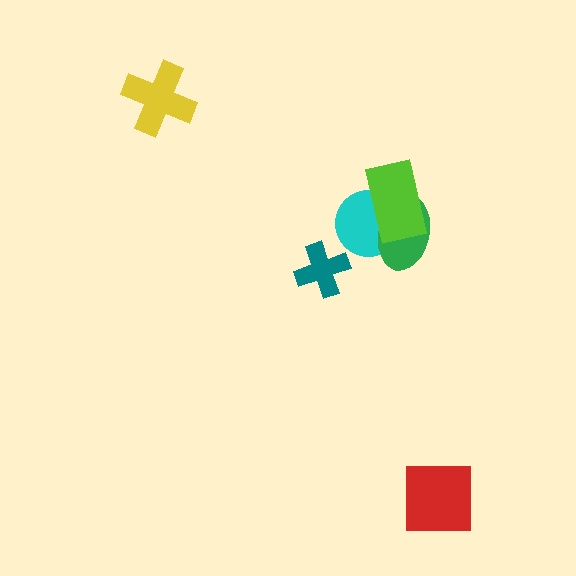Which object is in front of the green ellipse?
The lime rectangle is in front of the green ellipse.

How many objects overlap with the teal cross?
0 objects overlap with the teal cross.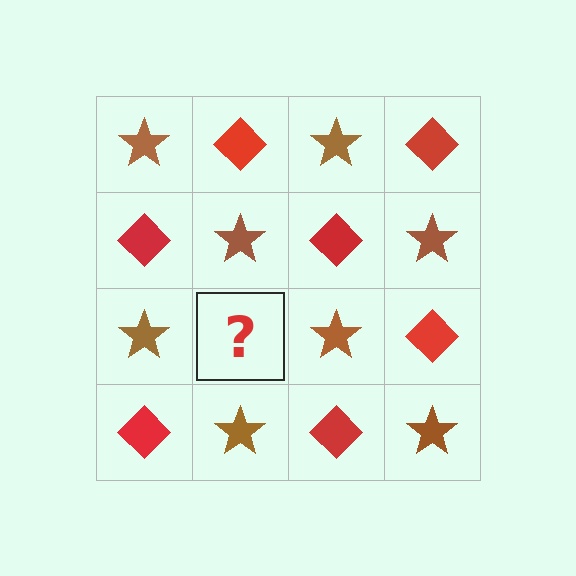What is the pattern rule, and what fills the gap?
The rule is that it alternates brown star and red diamond in a checkerboard pattern. The gap should be filled with a red diamond.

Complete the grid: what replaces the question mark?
The question mark should be replaced with a red diamond.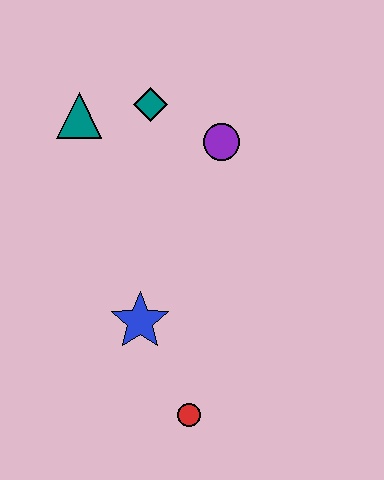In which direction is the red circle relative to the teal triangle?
The red circle is below the teal triangle.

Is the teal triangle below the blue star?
No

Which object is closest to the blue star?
The red circle is closest to the blue star.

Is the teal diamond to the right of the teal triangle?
Yes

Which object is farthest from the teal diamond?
The red circle is farthest from the teal diamond.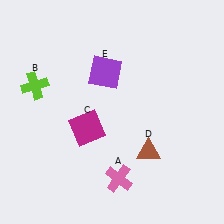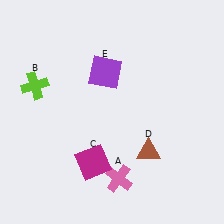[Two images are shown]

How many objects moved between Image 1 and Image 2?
1 object moved between the two images.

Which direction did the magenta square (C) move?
The magenta square (C) moved down.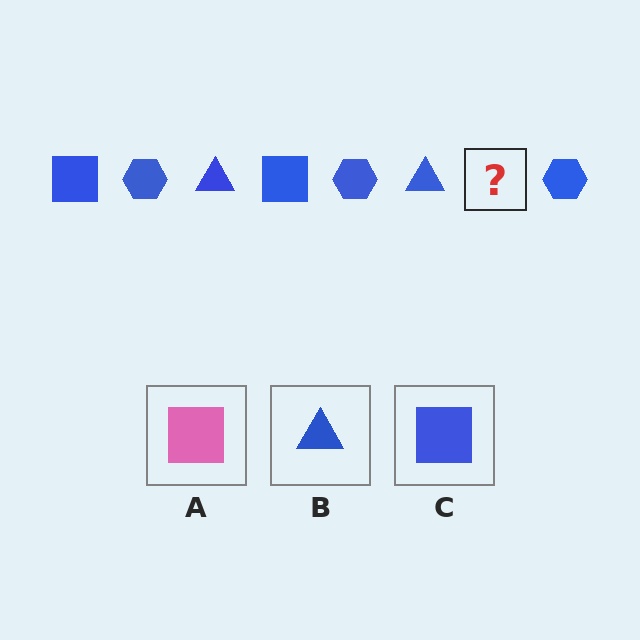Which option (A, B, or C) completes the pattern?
C.